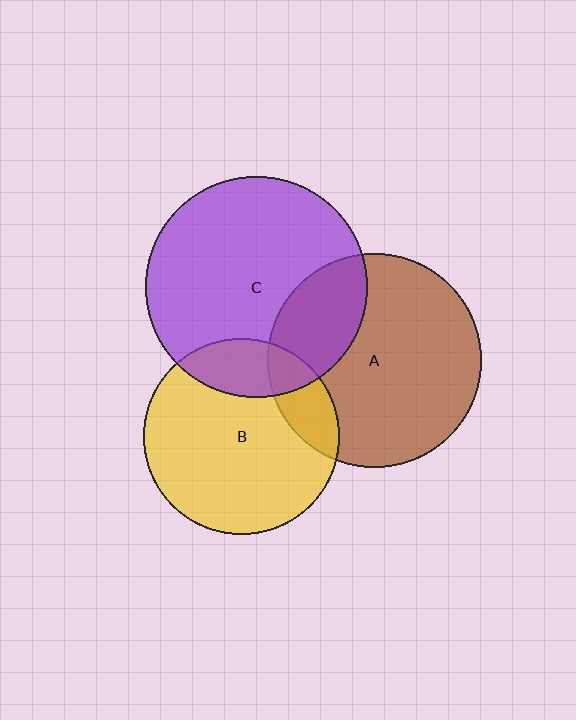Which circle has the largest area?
Circle C (purple).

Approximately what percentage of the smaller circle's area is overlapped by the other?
Approximately 20%.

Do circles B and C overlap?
Yes.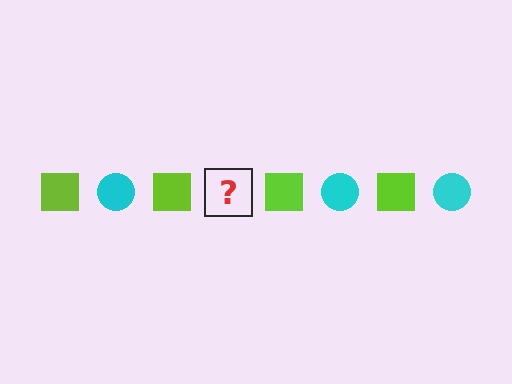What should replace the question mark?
The question mark should be replaced with a cyan circle.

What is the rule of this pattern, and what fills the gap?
The rule is that the pattern alternates between lime square and cyan circle. The gap should be filled with a cyan circle.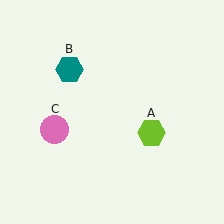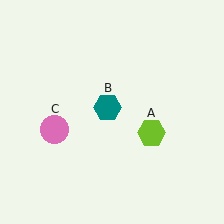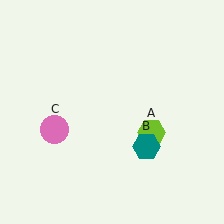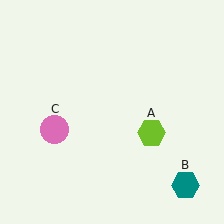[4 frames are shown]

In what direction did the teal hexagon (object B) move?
The teal hexagon (object B) moved down and to the right.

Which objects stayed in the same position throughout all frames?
Lime hexagon (object A) and pink circle (object C) remained stationary.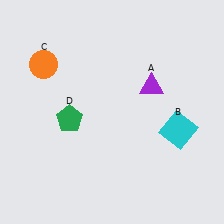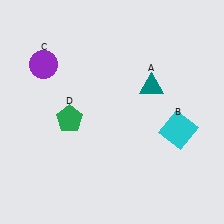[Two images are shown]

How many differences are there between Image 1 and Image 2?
There are 2 differences between the two images.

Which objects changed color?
A changed from purple to teal. C changed from orange to purple.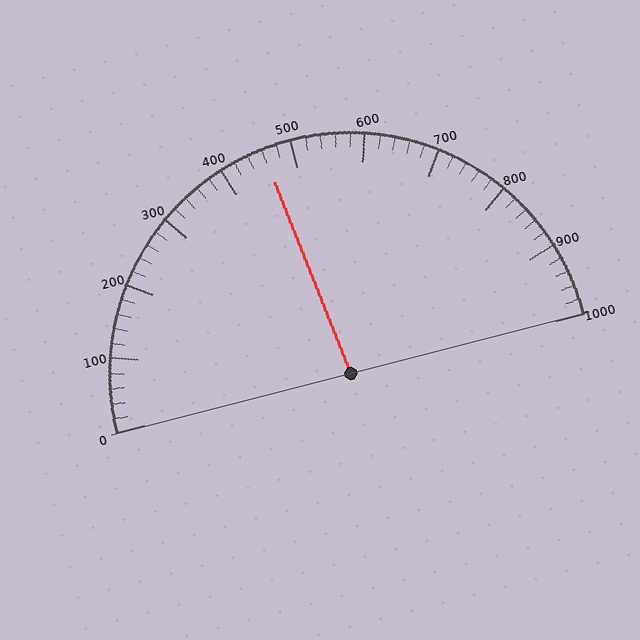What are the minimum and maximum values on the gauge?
The gauge ranges from 0 to 1000.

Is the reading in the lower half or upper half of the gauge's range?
The reading is in the lower half of the range (0 to 1000).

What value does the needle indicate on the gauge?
The needle indicates approximately 460.